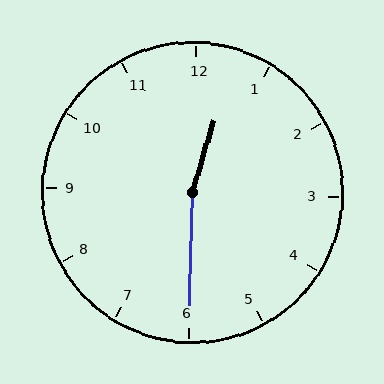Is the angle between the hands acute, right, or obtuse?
It is obtuse.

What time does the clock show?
12:30.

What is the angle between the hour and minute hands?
Approximately 165 degrees.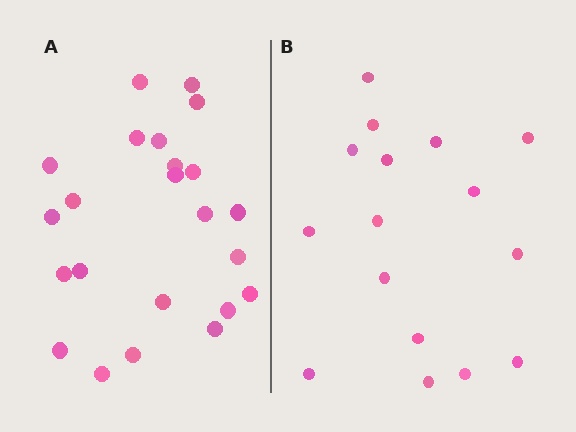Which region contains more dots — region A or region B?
Region A (the left region) has more dots.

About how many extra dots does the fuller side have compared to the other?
Region A has roughly 8 or so more dots than region B.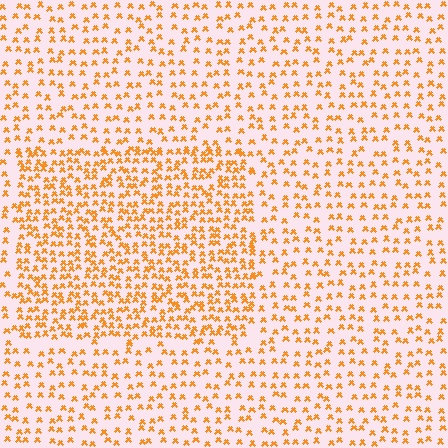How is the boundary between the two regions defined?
The boundary is defined by a change in element density (approximately 1.8x ratio). All elements are the same color, size, and shape.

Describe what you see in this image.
The image contains small orange elements arranged at two different densities. A rectangle-shaped region is visible where the elements are more densely packed than the surrounding area.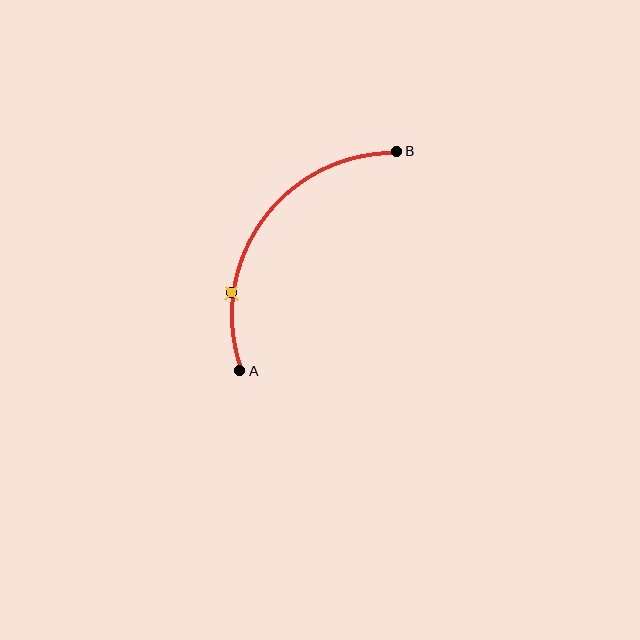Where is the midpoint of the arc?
The arc midpoint is the point on the curve farthest from the straight line joining A and B. It sits above and to the left of that line.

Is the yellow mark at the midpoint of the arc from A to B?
No. The yellow mark lies on the arc but is closer to endpoint A. The arc midpoint would be at the point on the curve equidistant along the arc from both A and B.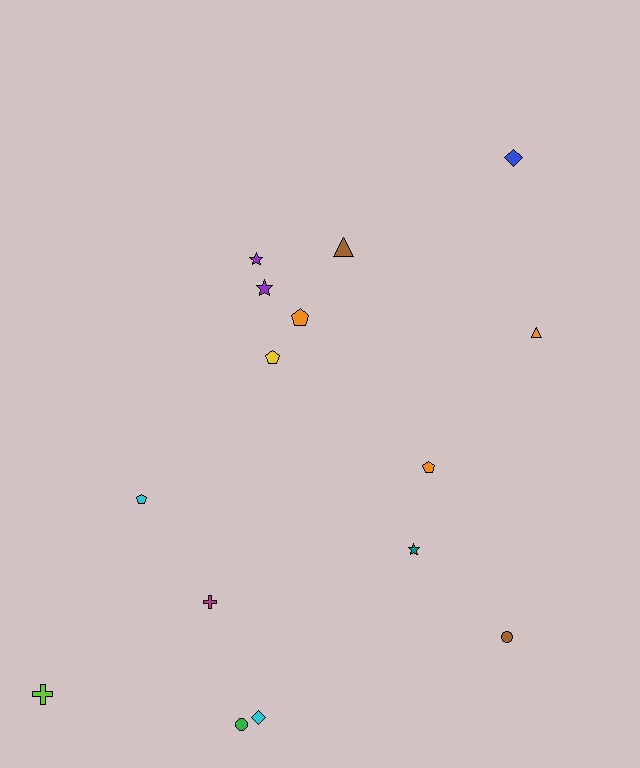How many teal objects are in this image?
There is 1 teal object.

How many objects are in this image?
There are 15 objects.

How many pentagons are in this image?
There are 4 pentagons.